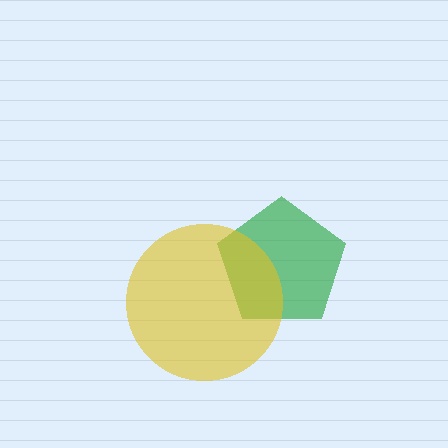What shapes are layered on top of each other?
The layered shapes are: a green pentagon, a yellow circle.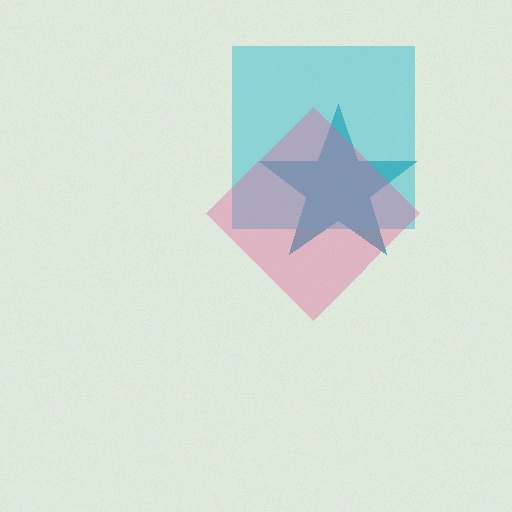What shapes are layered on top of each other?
The layered shapes are: a teal star, a cyan square, a pink diamond.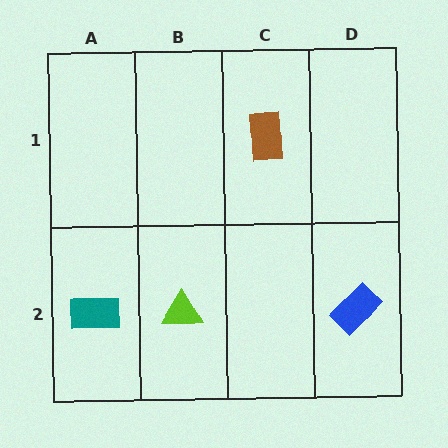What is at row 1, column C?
A brown rectangle.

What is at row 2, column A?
A teal rectangle.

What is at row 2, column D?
A blue rectangle.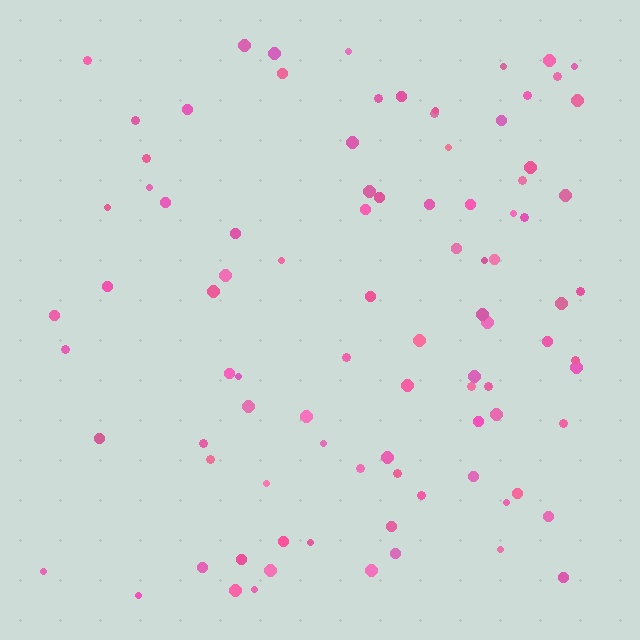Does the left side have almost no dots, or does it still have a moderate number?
Still a moderate number, just noticeably fewer than the right.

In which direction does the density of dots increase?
From left to right, with the right side densest.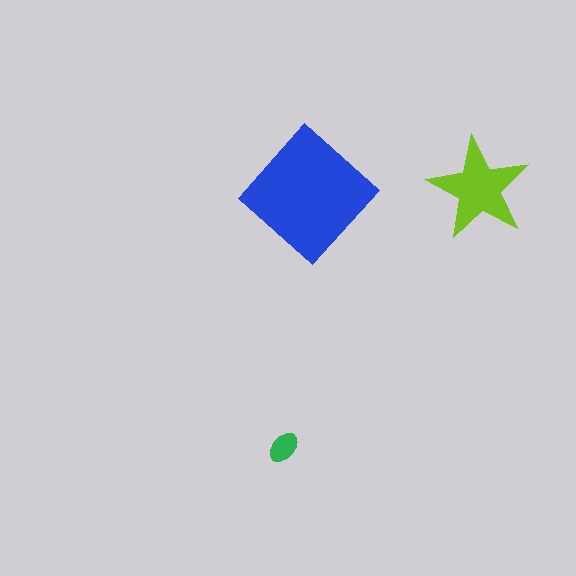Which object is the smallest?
The green ellipse.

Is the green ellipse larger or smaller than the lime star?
Smaller.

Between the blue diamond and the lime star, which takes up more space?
The blue diamond.